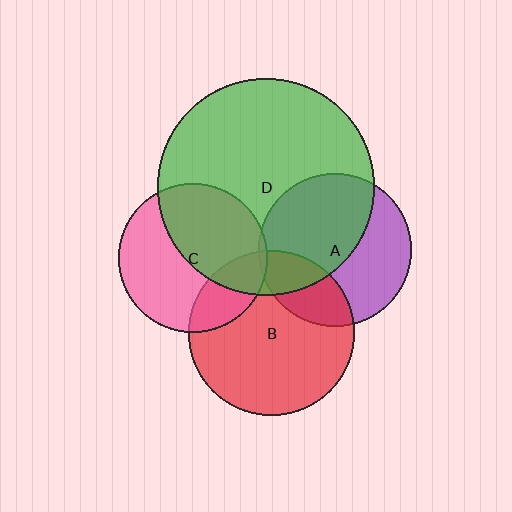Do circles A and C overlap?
Yes.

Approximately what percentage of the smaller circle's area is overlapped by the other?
Approximately 5%.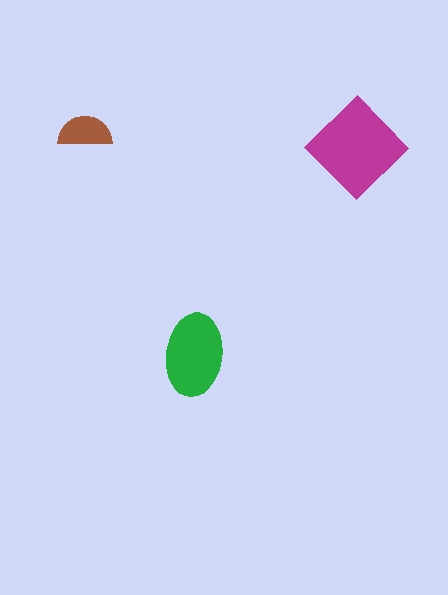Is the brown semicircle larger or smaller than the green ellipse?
Smaller.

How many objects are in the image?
There are 3 objects in the image.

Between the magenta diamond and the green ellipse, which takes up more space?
The magenta diamond.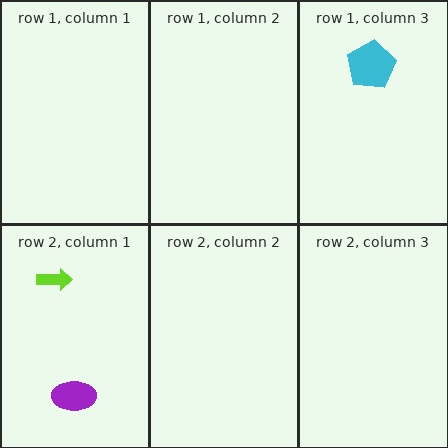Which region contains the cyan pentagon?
The row 1, column 3 region.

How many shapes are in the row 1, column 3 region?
1.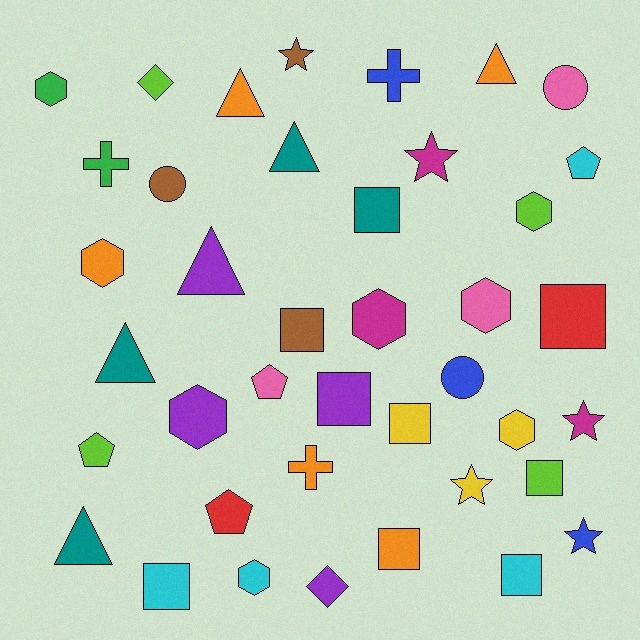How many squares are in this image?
There are 9 squares.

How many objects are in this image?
There are 40 objects.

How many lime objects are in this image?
There are 4 lime objects.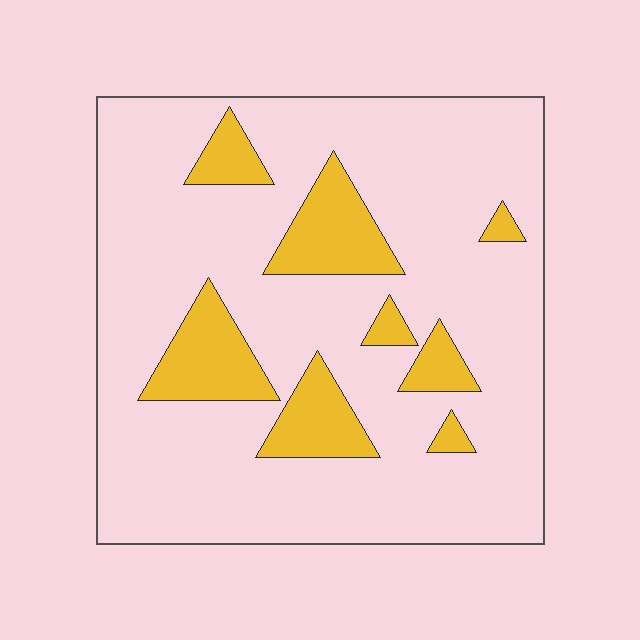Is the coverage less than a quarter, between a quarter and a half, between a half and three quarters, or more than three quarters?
Less than a quarter.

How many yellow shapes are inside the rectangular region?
8.